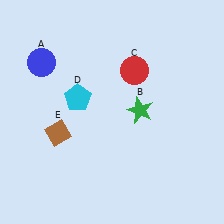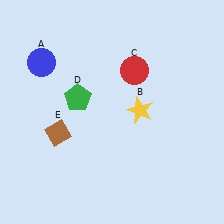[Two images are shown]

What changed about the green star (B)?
In Image 1, B is green. In Image 2, it changed to yellow.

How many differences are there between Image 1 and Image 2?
There are 2 differences between the two images.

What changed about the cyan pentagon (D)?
In Image 1, D is cyan. In Image 2, it changed to green.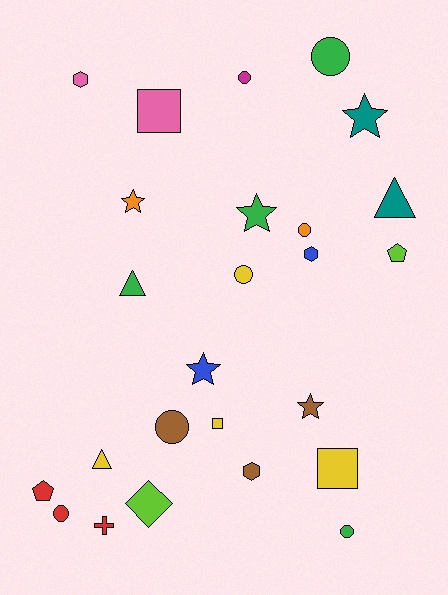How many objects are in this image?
There are 25 objects.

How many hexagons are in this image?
There are 3 hexagons.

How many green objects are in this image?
There are 4 green objects.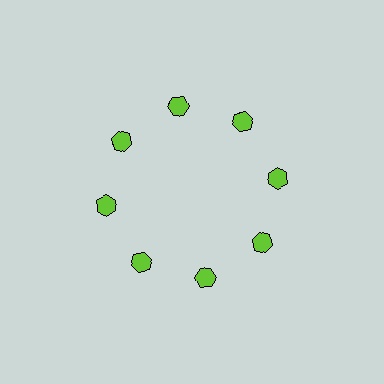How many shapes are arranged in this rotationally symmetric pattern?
There are 8 shapes, arranged in 8 groups of 1.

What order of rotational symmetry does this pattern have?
This pattern has 8-fold rotational symmetry.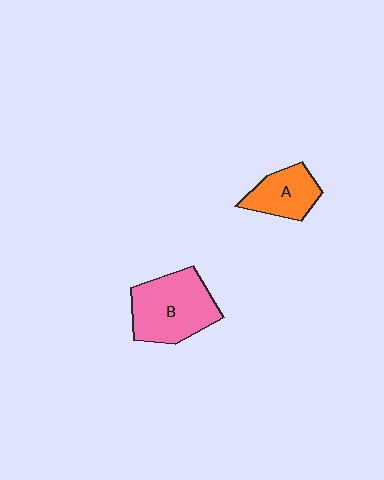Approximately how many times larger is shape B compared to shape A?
Approximately 1.7 times.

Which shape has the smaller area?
Shape A (orange).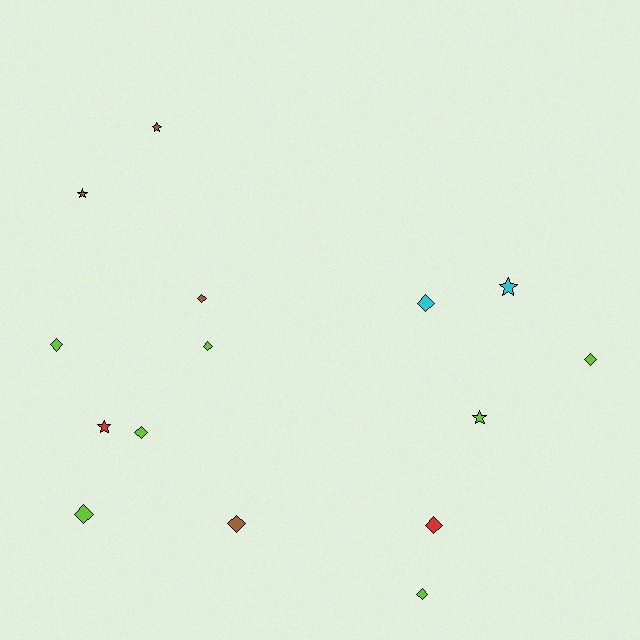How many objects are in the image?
There are 15 objects.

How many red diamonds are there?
There is 1 red diamond.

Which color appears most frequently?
Lime, with 7 objects.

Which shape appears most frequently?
Diamond, with 10 objects.